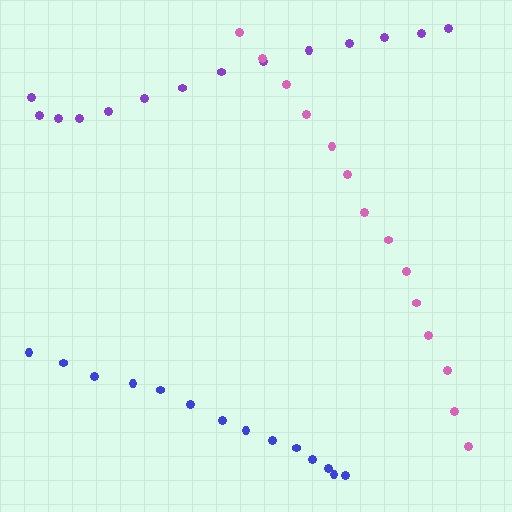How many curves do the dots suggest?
There are 3 distinct paths.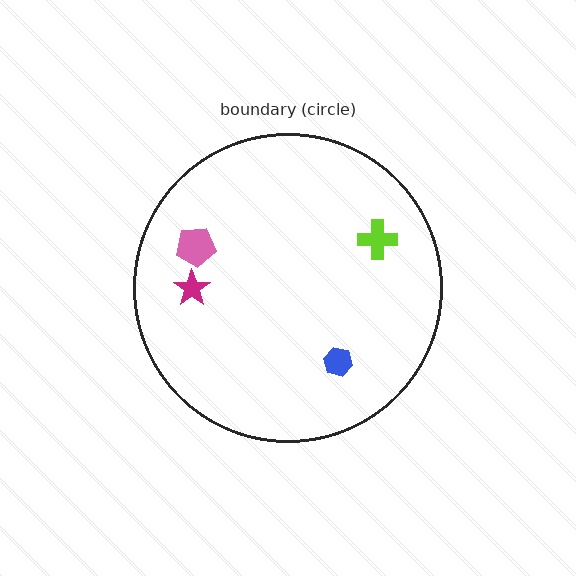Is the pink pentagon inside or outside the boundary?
Inside.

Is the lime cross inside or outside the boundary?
Inside.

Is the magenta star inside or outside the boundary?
Inside.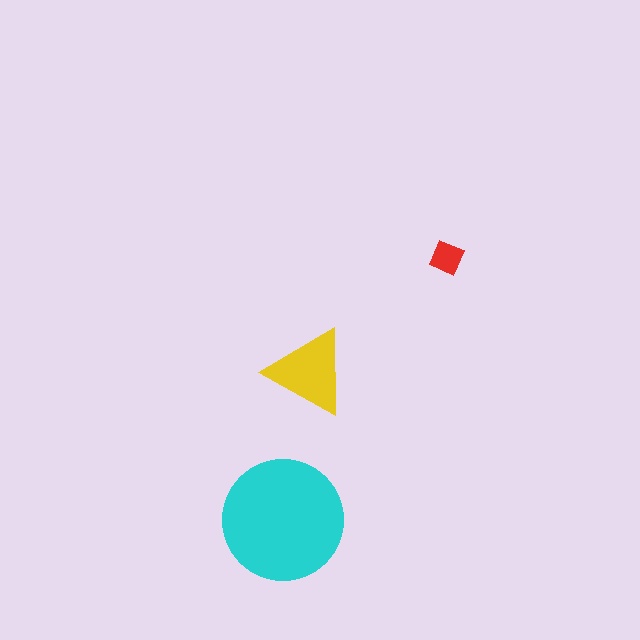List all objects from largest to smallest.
The cyan circle, the yellow triangle, the red square.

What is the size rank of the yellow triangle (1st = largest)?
2nd.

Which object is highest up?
The red square is topmost.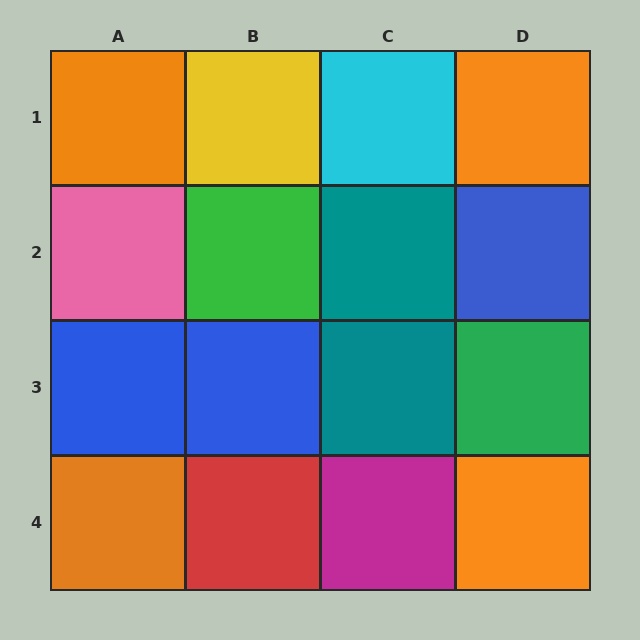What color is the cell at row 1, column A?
Orange.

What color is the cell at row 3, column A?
Blue.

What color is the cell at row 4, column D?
Orange.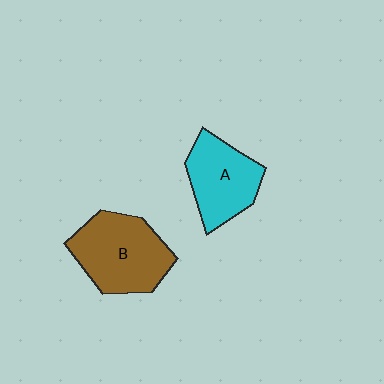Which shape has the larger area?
Shape B (brown).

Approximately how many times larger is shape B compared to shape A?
Approximately 1.3 times.